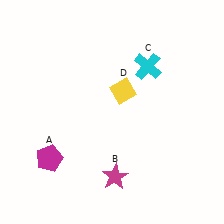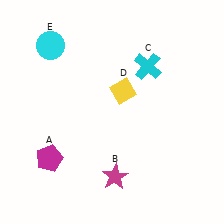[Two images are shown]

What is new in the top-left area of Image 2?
A cyan circle (E) was added in the top-left area of Image 2.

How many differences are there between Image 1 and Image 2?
There is 1 difference between the two images.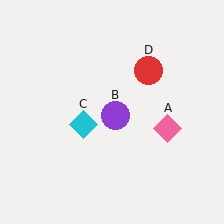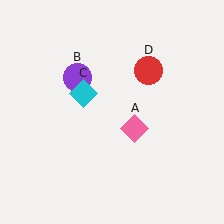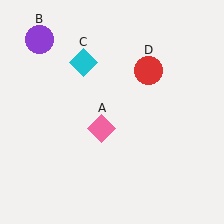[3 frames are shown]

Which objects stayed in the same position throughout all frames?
Red circle (object D) remained stationary.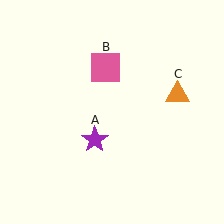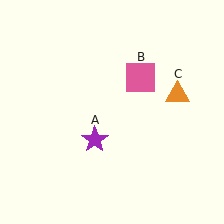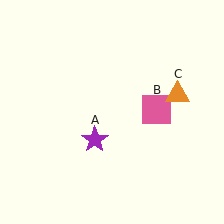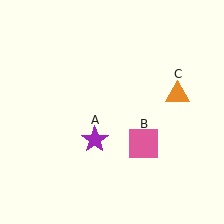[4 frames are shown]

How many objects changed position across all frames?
1 object changed position: pink square (object B).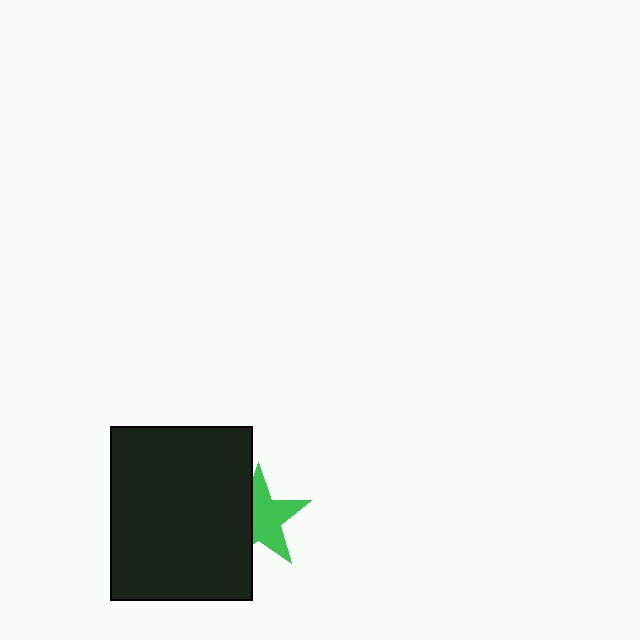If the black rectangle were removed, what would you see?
You would see the complete green star.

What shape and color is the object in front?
The object in front is a black rectangle.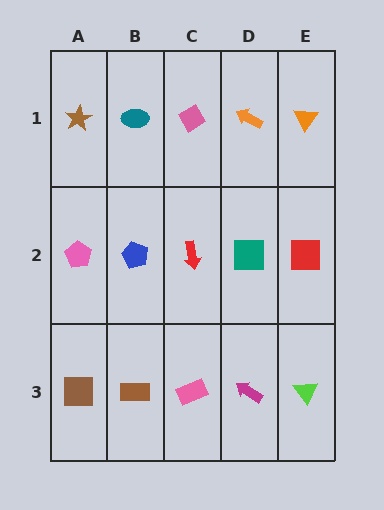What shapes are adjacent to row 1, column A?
A pink pentagon (row 2, column A), a teal ellipse (row 1, column B).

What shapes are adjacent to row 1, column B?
A blue pentagon (row 2, column B), a brown star (row 1, column A), a pink diamond (row 1, column C).